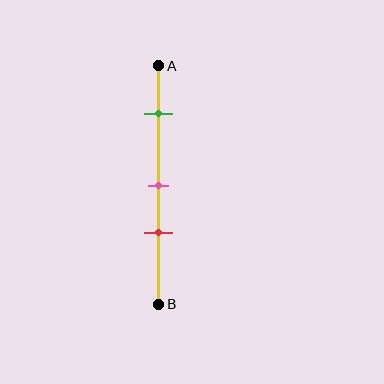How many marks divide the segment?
There are 3 marks dividing the segment.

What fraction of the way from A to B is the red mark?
The red mark is approximately 70% (0.7) of the way from A to B.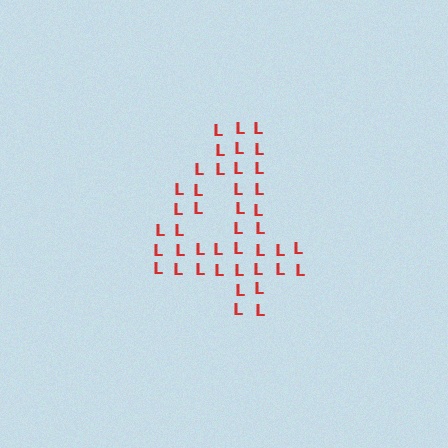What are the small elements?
The small elements are letter L's.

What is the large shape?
The large shape is the digit 4.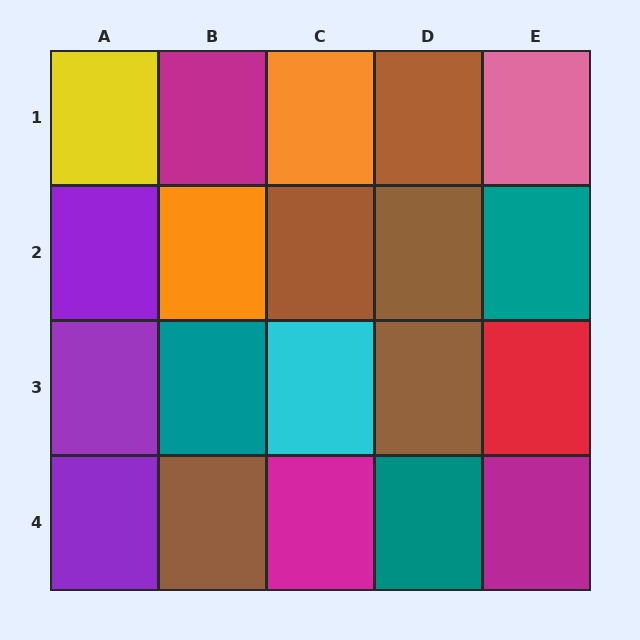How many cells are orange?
2 cells are orange.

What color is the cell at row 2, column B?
Orange.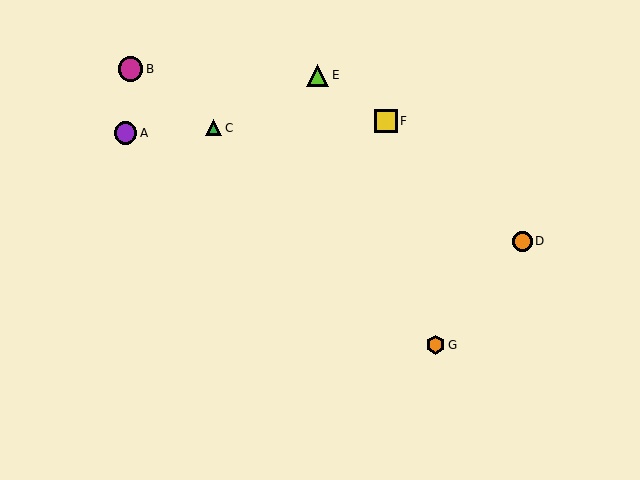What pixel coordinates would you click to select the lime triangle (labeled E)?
Click at (318, 75) to select the lime triangle E.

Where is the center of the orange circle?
The center of the orange circle is at (522, 241).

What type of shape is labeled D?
Shape D is an orange circle.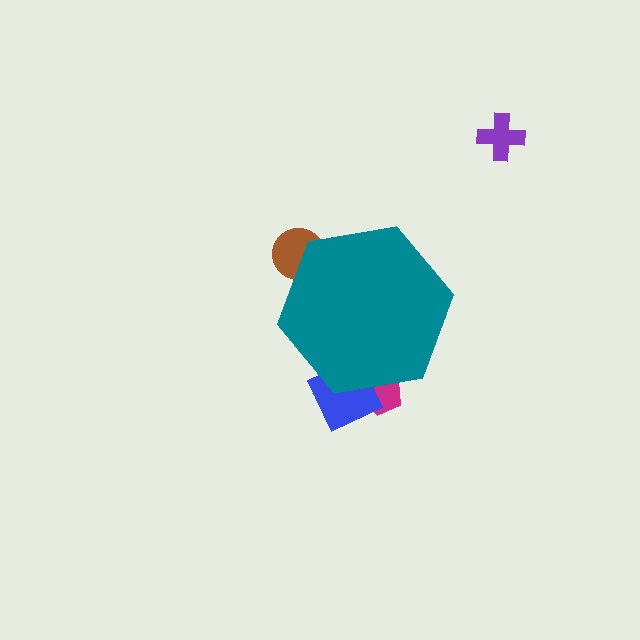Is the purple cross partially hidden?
No, the purple cross is fully visible.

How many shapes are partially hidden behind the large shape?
4 shapes are partially hidden.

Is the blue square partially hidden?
Yes, the blue square is partially hidden behind the teal hexagon.